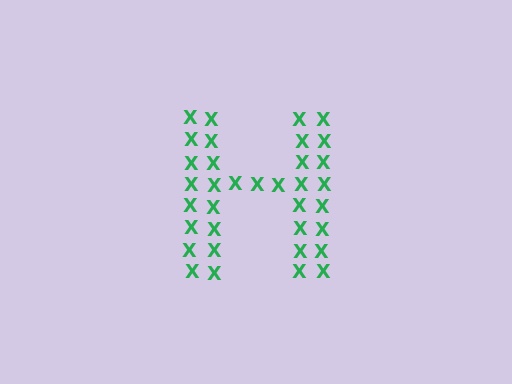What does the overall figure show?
The overall figure shows the letter H.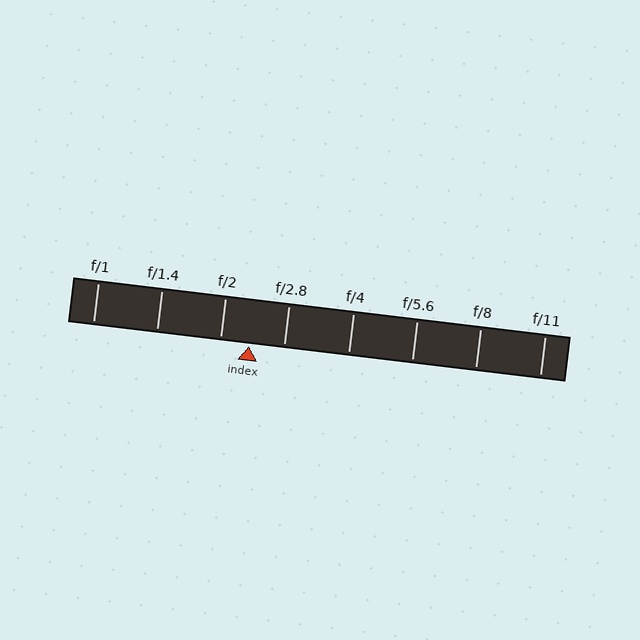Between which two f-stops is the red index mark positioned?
The index mark is between f/2 and f/2.8.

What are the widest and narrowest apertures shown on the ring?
The widest aperture shown is f/1 and the narrowest is f/11.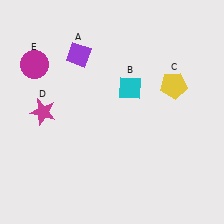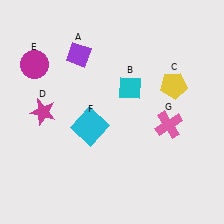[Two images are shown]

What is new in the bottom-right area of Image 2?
A pink cross (G) was added in the bottom-right area of Image 2.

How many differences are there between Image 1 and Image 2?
There are 2 differences between the two images.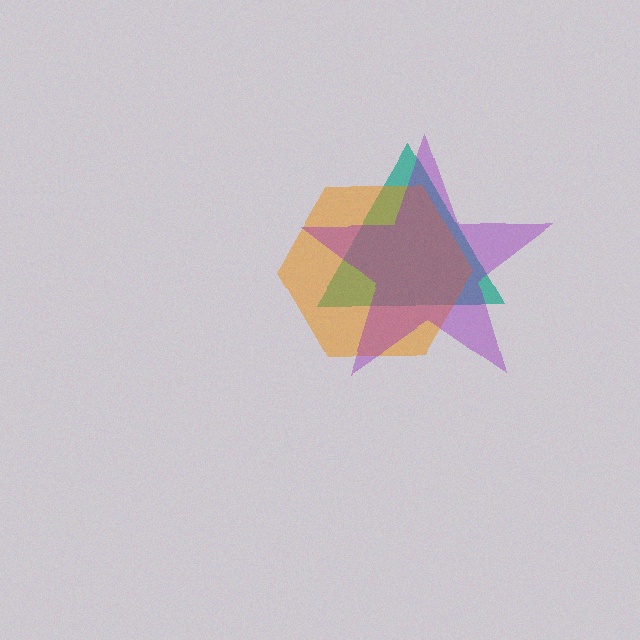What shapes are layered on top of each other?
The layered shapes are: a teal triangle, an orange hexagon, a purple star.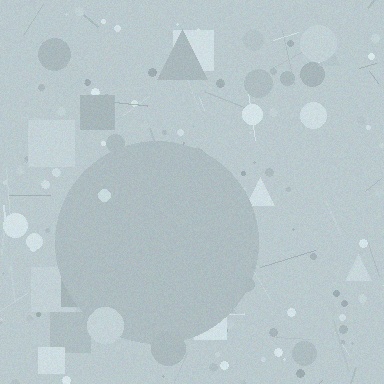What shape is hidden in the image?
A circle is hidden in the image.